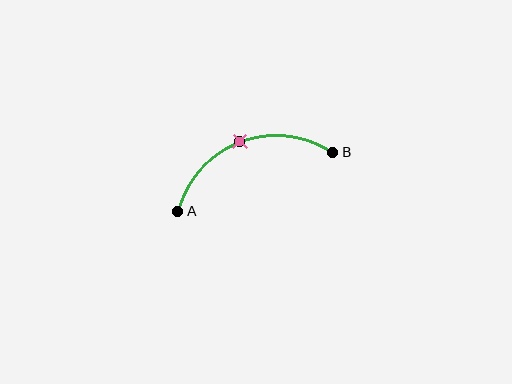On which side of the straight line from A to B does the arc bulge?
The arc bulges above the straight line connecting A and B.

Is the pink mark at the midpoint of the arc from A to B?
Yes. The pink mark lies on the arc at equal arc-length from both A and B — it is the arc midpoint.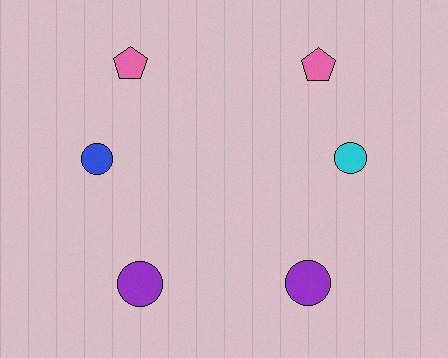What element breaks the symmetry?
The cyan circle on the right side breaks the symmetry — its mirror counterpart is blue.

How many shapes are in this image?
There are 6 shapes in this image.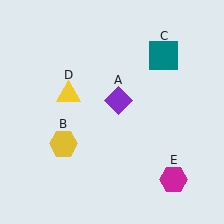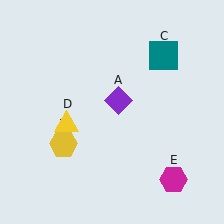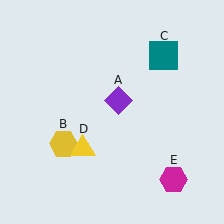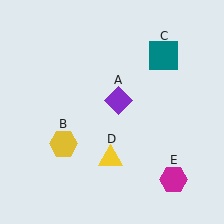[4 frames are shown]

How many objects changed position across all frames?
1 object changed position: yellow triangle (object D).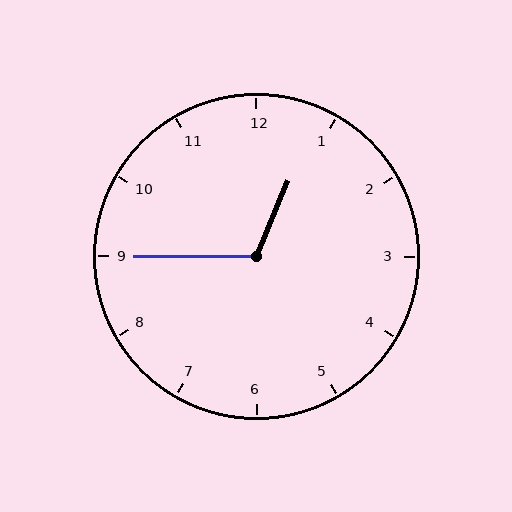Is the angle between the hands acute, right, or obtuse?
It is obtuse.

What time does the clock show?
12:45.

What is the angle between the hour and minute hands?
Approximately 112 degrees.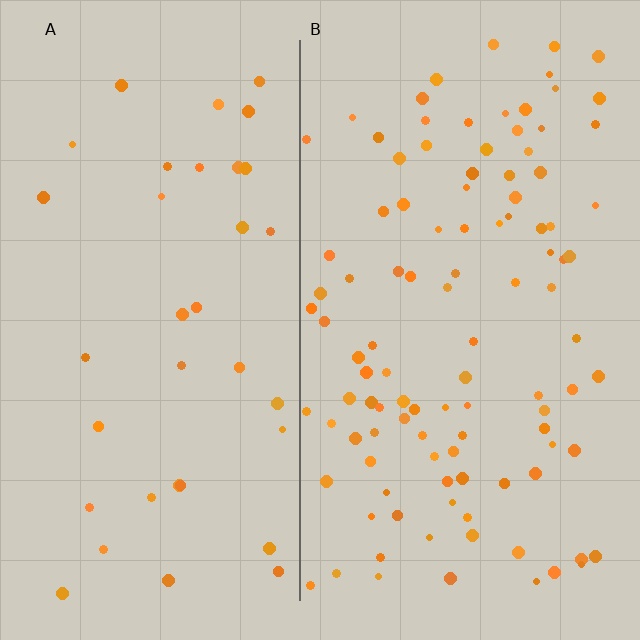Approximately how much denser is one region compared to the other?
Approximately 3.0× — region B over region A.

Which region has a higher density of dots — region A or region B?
B (the right).